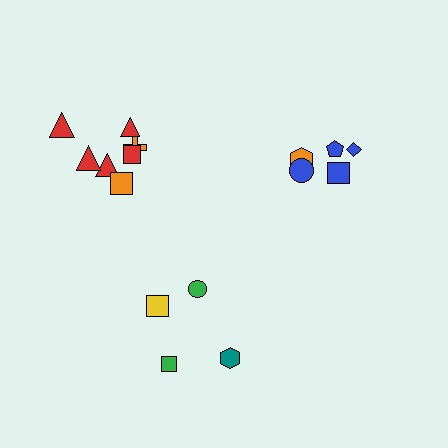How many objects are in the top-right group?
There are 5 objects.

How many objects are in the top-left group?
There are 7 objects.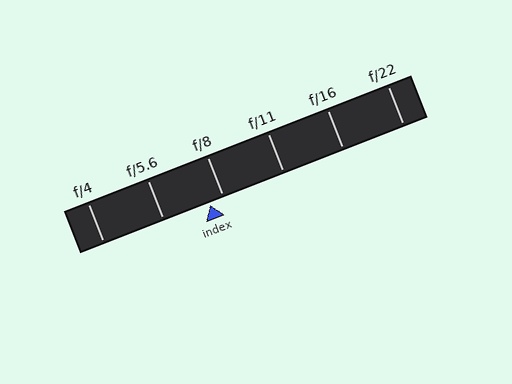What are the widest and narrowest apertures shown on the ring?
The widest aperture shown is f/4 and the narrowest is f/22.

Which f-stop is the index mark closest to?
The index mark is closest to f/8.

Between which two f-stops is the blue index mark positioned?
The index mark is between f/5.6 and f/8.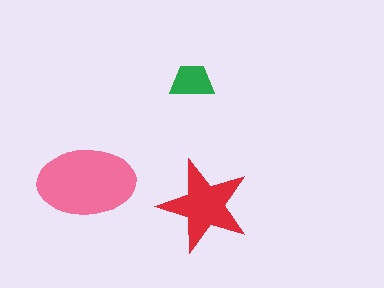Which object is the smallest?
The green trapezoid.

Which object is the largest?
The pink ellipse.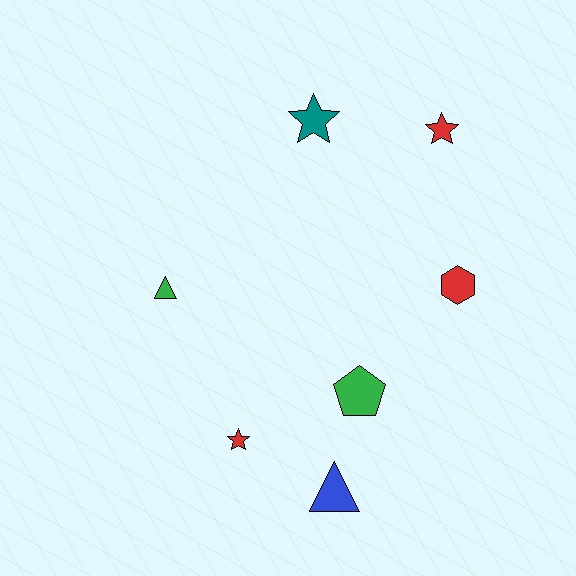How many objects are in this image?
There are 7 objects.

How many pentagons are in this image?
There is 1 pentagon.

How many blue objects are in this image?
There is 1 blue object.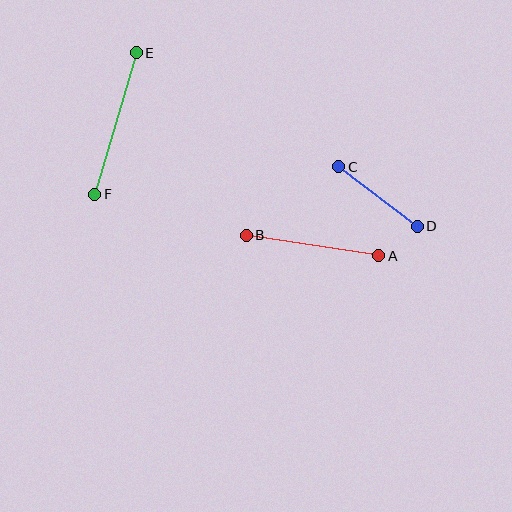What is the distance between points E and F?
The distance is approximately 148 pixels.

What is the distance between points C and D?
The distance is approximately 98 pixels.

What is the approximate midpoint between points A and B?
The midpoint is at approximately (313, 246) pixels.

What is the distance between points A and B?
The distance is approximately 134 pixels.